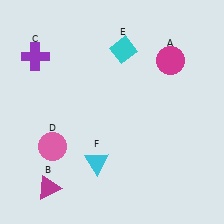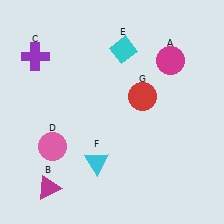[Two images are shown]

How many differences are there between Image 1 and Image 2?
There is 1 difference between the two images.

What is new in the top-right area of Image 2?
A red circle (G) was added in the top-right area of Image 2.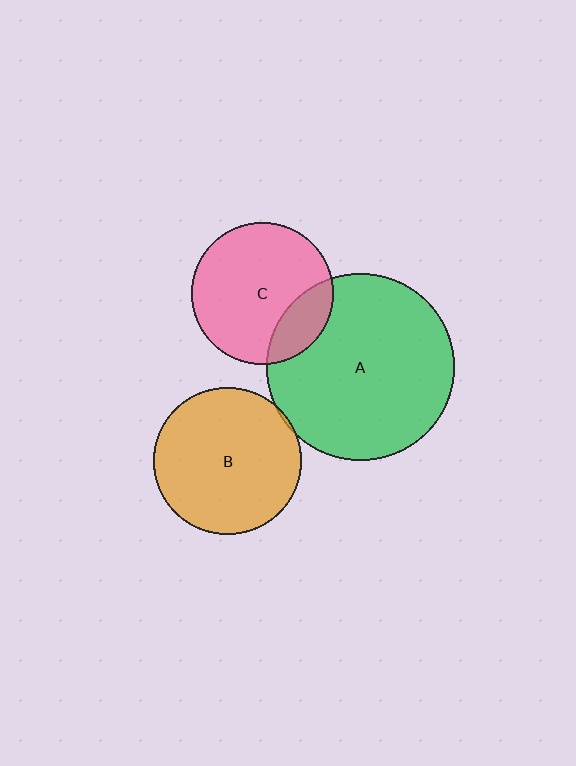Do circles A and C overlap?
Yes.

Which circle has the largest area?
Circle A (green).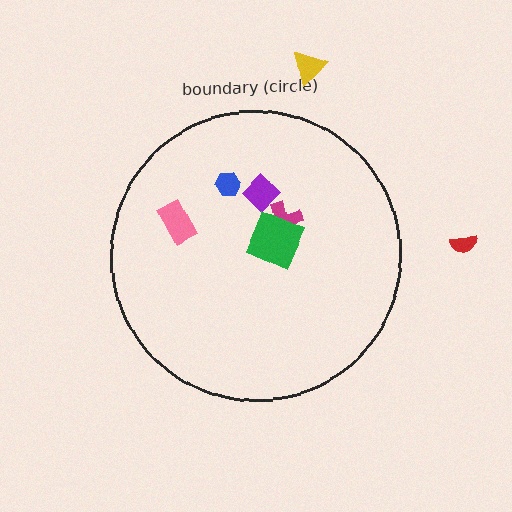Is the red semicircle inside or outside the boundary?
Outside.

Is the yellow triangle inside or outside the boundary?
Outside.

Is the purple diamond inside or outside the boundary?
Inside.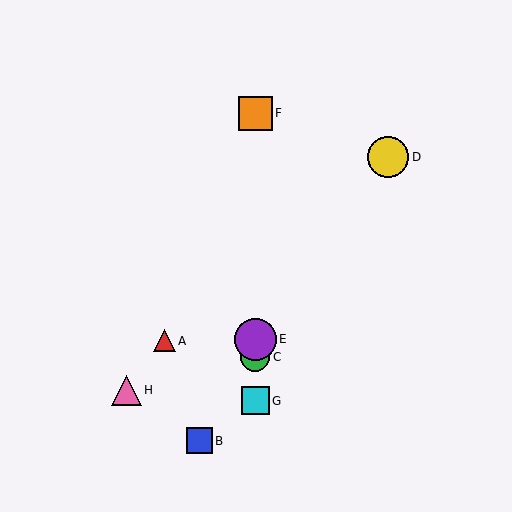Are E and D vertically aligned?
No, E is at x≈255 and D is at x≈388.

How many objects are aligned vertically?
4 objects (C, E, F, G) are aligned vertically.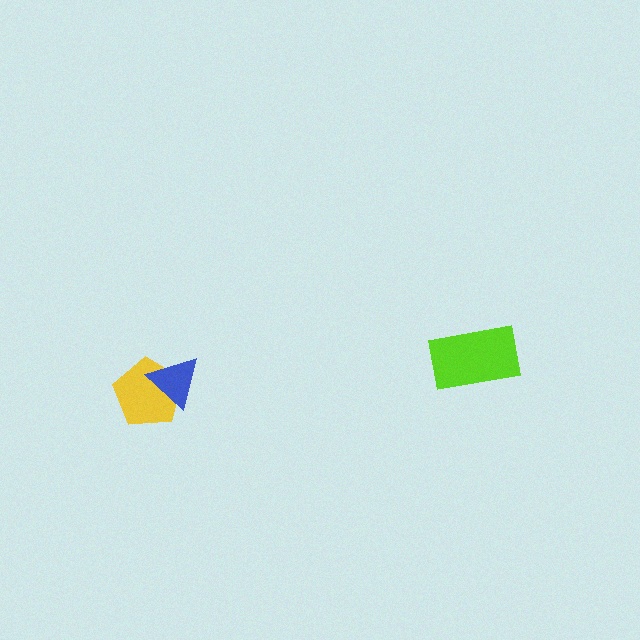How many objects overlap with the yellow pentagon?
1 object overlaps with the yellow pentagon.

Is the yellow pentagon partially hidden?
Yes, it is partially covered by another shape.